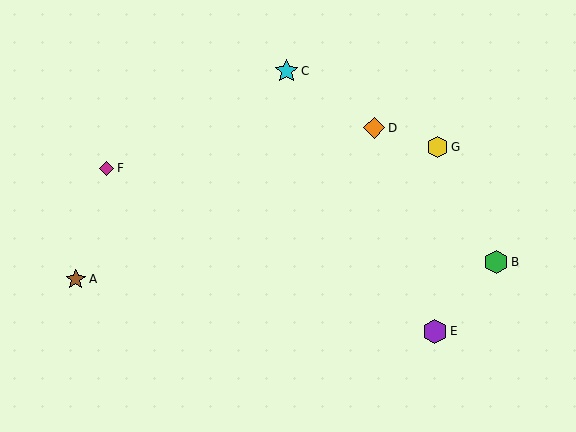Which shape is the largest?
The purple hexagon (labeled E) is the largest.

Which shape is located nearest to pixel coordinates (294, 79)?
The cyan star (labeled C) at (286, 71) is nearest to that location.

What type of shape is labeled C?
Shape C is a cyan star.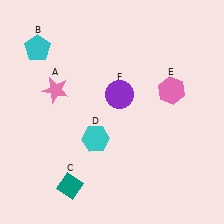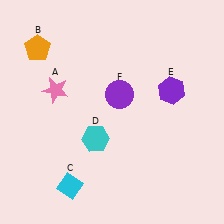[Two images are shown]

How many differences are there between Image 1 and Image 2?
There are 3 differences between the two images.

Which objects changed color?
B changed from cyan to orange. C changed from teal to cyan. E changed from pink to purple.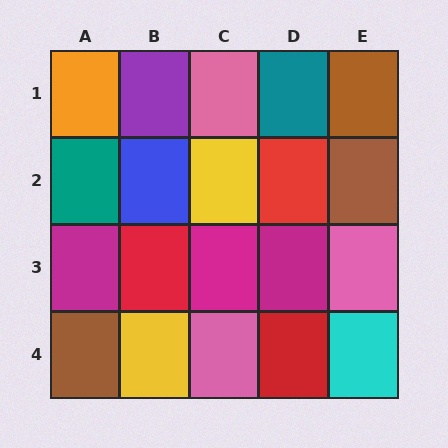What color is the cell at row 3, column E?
Pink.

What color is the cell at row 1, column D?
Teal.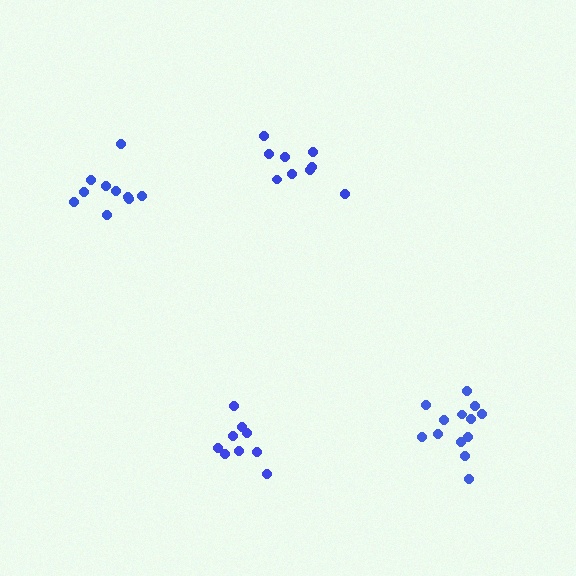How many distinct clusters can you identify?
There are 4 distinct clusters.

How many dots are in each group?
Group 1: 13 dots, Group 2: 9 dots, Group 3: 10 dots, Group 4: 9 dots (41 total).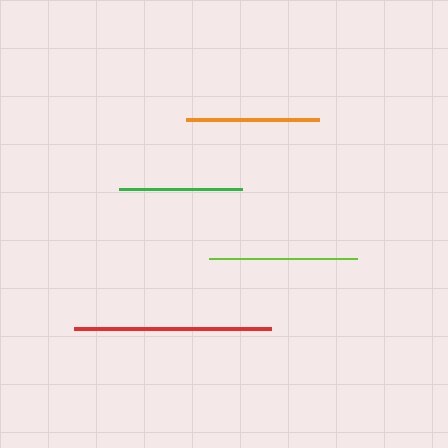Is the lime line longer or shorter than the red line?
The red line is longer than the lime line.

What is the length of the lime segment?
The lime segment is approximately 147 pixels long.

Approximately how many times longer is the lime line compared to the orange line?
The lime line is approximately 1.1 times the length of the orange line.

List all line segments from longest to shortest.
From longest to shortest: red, lime, orange, green.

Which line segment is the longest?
The red line is the longest at approximately 196 pixels.